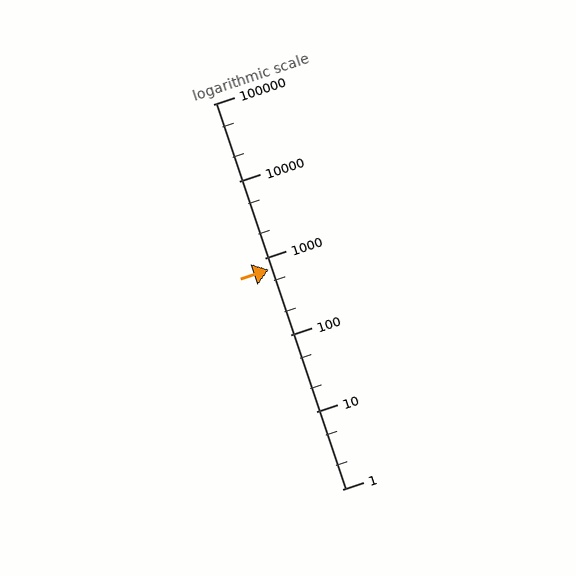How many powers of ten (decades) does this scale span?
The scale spans 5 decades, from 1 to 100000.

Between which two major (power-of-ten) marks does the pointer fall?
The pointer is between 100 and 1000.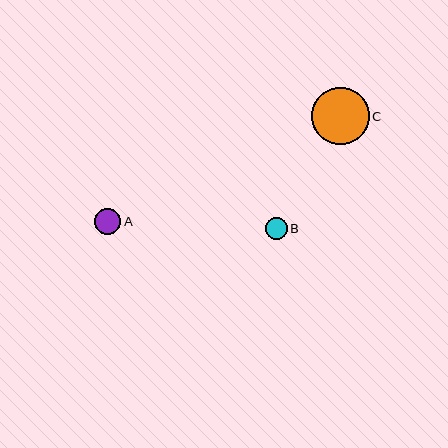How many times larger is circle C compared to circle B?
Circle C is approximately 2.6 times the size of circle B.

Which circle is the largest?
Circle C is the largest with a size of approximately 57 pixels.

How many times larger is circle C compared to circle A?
Circle C is approximately 2.2 times the size of circle A.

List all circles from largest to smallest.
From largest to smallest: C, A, B.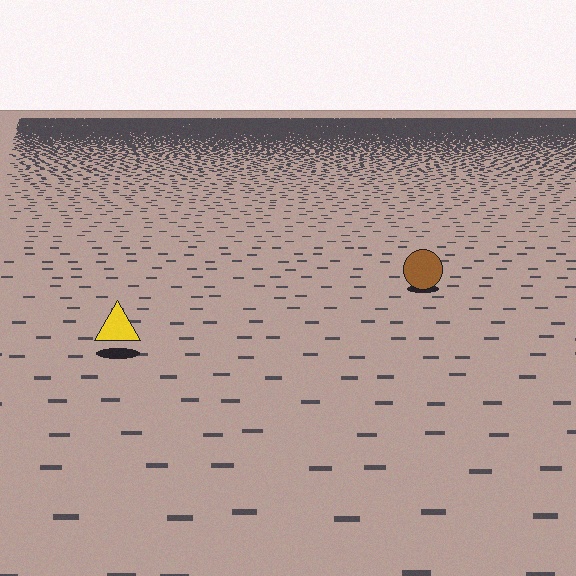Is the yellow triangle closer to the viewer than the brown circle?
Yes. The yellow triangle is closer — you can tell from the texture gradient: the ground texture is coarser near it.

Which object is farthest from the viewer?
The brown circle is farthest from the viewer. It appears smaller and the ground texture around it is denser.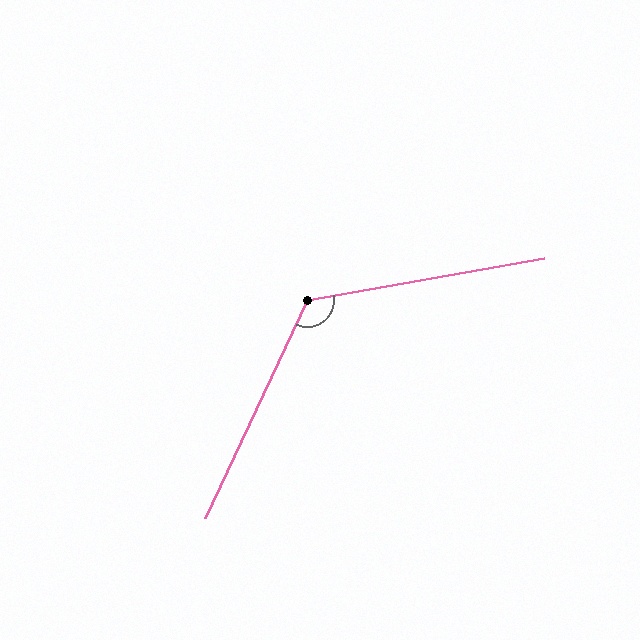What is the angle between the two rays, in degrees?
Approximately 125 degrees.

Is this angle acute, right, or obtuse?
It is obtuse.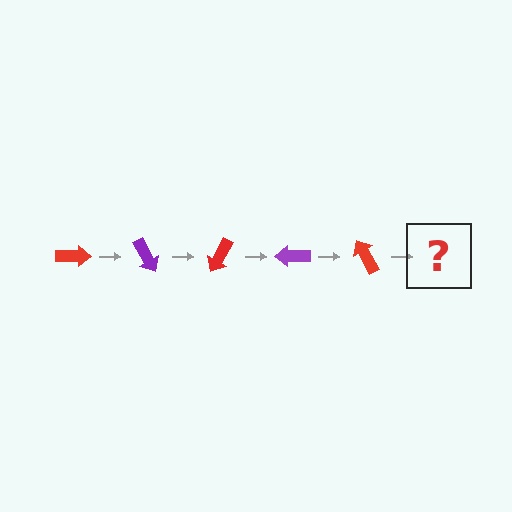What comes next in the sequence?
The next element should be a purple arrow, rotated 300 degrees from the start.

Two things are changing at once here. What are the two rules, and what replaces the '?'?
The two rules are that it rotates 60 degrees each step and the color cycles through red and purple. The '?' should be a purple arrow, rotated 300 degrees from the start.